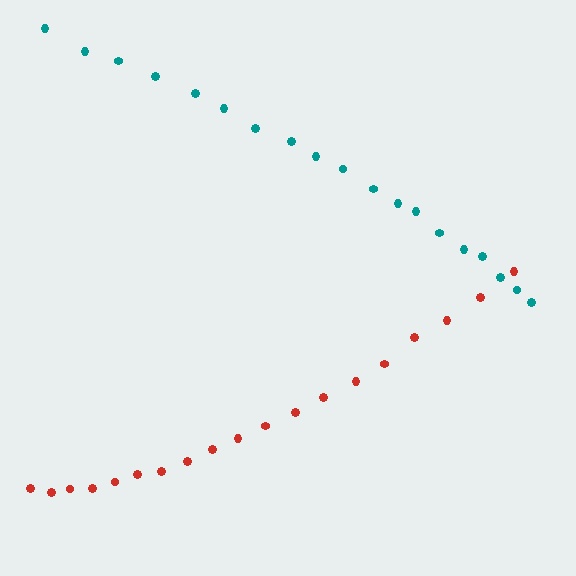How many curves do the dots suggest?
There are 2 distinct paths.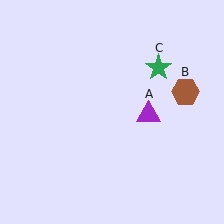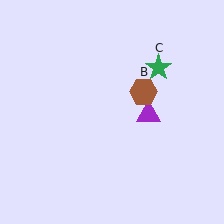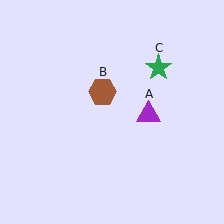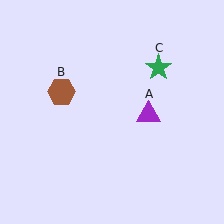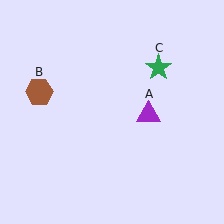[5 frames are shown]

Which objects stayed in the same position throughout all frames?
Purple triangle (object A) and green star (object C) remained stationary.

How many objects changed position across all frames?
1 object changed position: brown hexagon (object B).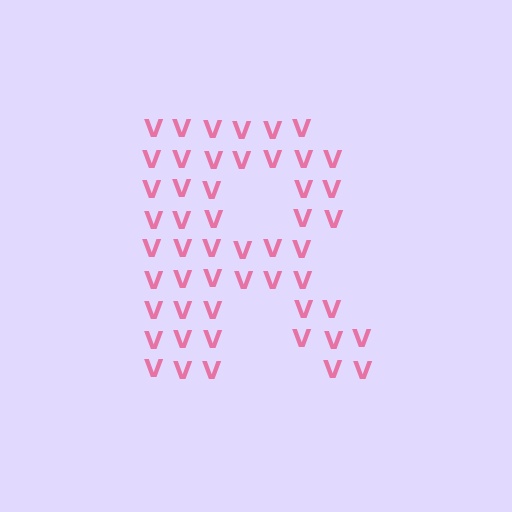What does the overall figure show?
The overall figure shows the letter R.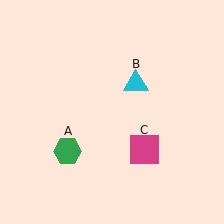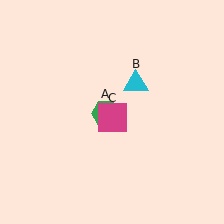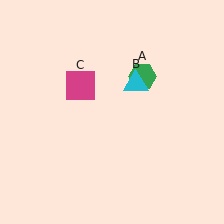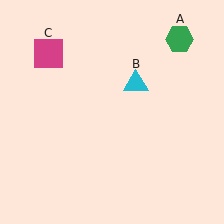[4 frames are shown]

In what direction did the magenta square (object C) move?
The magenta square (object C) moved up and to the left.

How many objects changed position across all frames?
2 objects changed position: green hexagon (object A), magenta square (object C).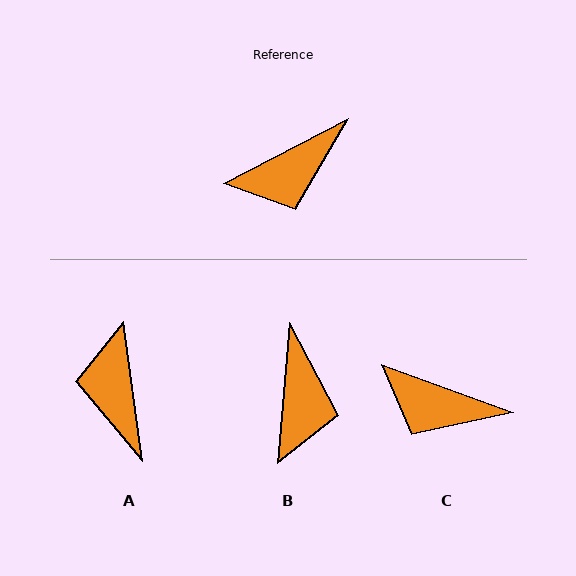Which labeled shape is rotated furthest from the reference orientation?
A, about 110 degrees away.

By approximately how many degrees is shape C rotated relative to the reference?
Approximately 47 degrees clockwise.